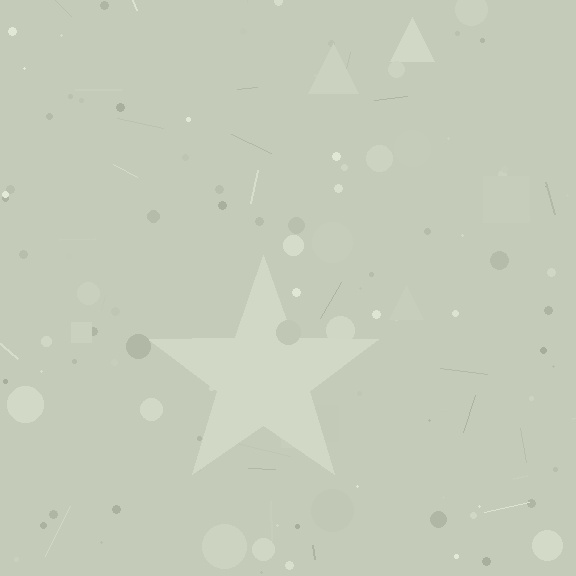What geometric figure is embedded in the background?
A star is embedded in the background.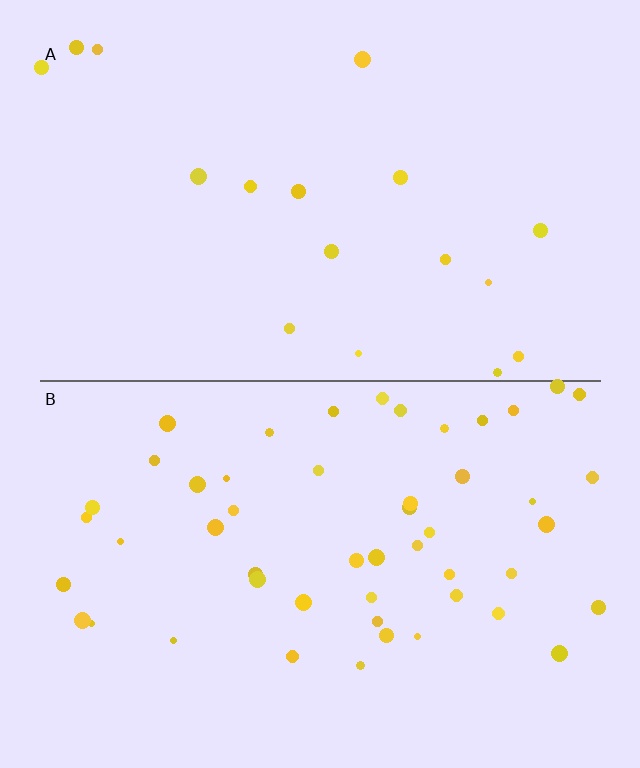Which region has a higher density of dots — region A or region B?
B (the bottom).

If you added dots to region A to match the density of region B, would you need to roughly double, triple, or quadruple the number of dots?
Approximately triple.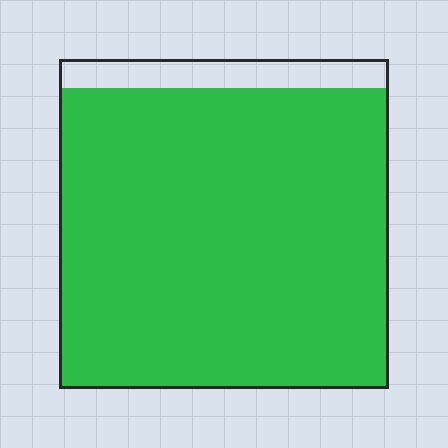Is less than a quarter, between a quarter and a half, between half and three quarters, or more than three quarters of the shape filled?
More than three quarters.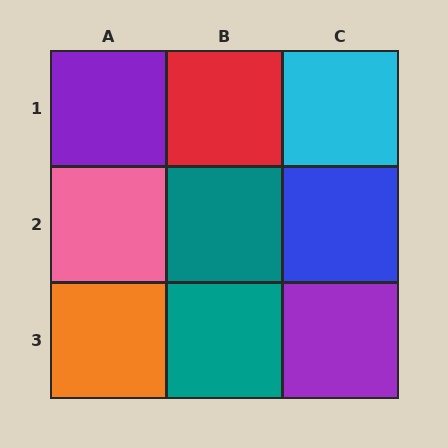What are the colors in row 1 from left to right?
Purple, red, cyan.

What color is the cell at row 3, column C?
Purple.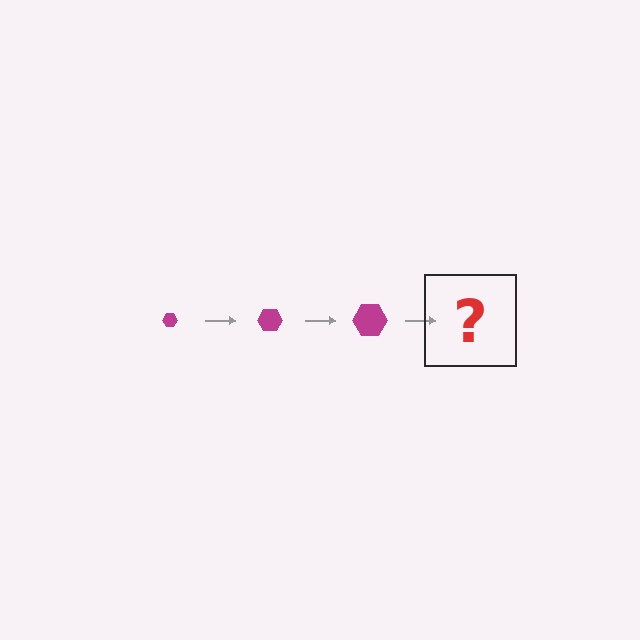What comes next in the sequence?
The next element should be a magenta hexagon, larger than the previous one.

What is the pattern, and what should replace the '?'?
The pattern is that the hexagon gets progressively larger each step. The '?' should be a magenta hexagon, larger than the previous one.